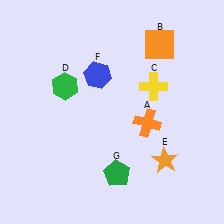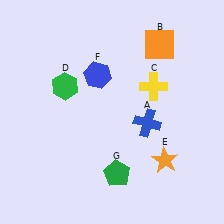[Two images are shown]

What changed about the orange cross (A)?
In Image 1, A is orange. In Image 2, it changed to blue.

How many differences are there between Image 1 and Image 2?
There is 1 difference between the two images.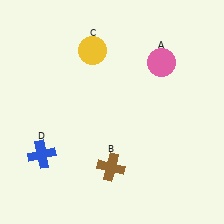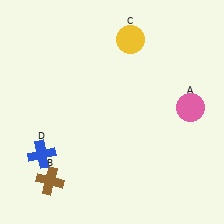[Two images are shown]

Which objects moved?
The objects that moved are: the pink circle (A), the brown cross (B), the yellow circle (C).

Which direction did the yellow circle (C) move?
The yellow circle (C) moved right.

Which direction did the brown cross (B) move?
The brown cross (B) moved left.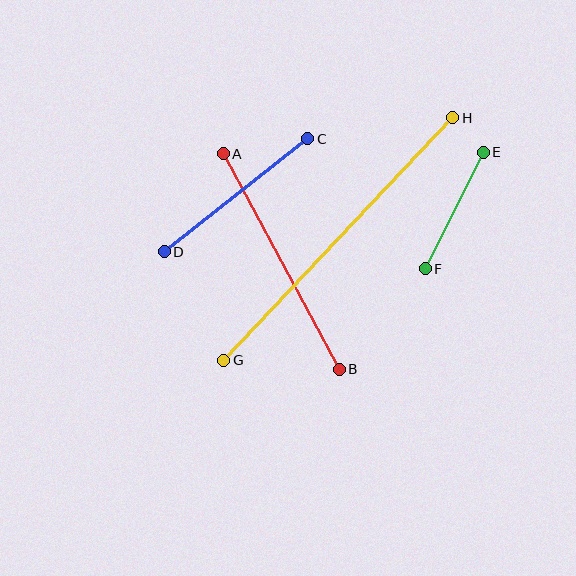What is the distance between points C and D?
The distance is approximately 183 pixels.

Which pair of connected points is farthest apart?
Points G and H are farthest apart.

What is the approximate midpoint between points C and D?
The midpoint is at approximately (236, 195) pixels.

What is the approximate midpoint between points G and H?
The midpoint is at approximately (338, 239) pixels.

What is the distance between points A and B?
The distance is approximately 245 pixels.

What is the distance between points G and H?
The distance is approximately 334 pixels.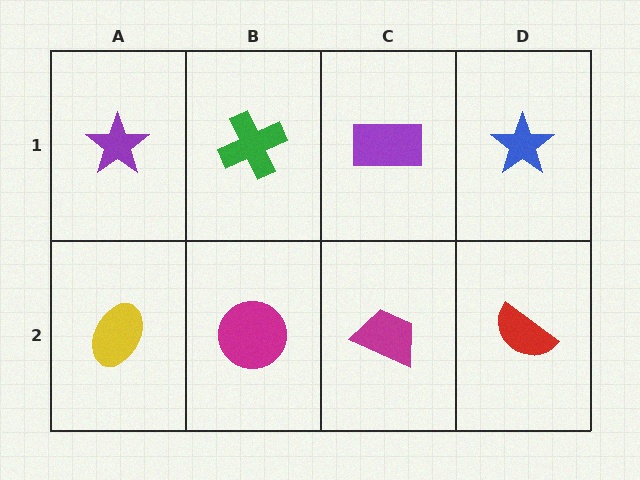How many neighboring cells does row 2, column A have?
2.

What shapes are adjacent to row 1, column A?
A yellow ellipse (row 2, column A), a green cross (row 1, column B).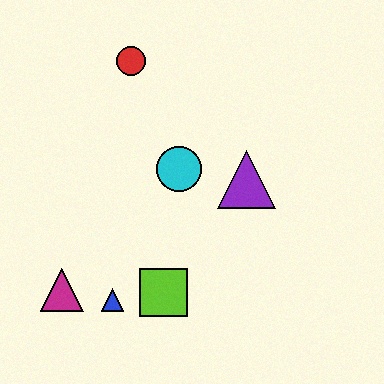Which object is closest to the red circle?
The cyan circle is closest to the red circle.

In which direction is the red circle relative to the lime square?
The red circle is above the lime square.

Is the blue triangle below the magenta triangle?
Yes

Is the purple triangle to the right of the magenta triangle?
Yes